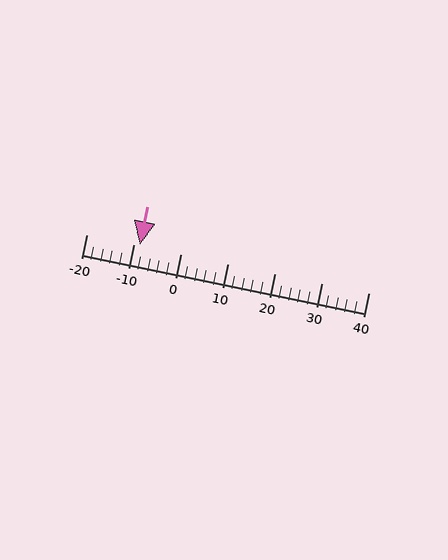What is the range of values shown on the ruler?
The ruler shows values from -20 to 40.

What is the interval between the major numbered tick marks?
The major tick marks are spaced 10 units apart.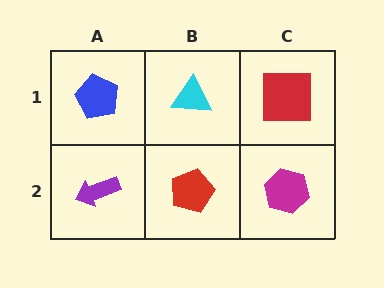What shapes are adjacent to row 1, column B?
A red pentagon (row 2, column B), a blue pentagon (row 1, column A), a red square (row 1, column C).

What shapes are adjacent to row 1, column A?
A purple arrow (row 2, column A), a cyan triangle (row 1, column B).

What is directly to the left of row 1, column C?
A cyan triangle.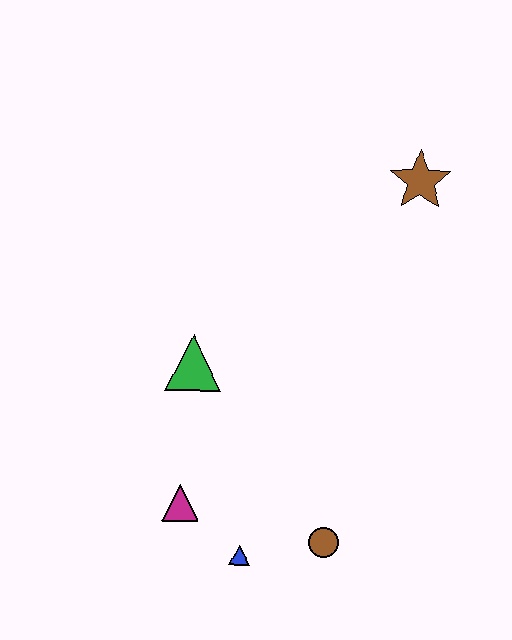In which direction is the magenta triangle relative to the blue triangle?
The magenta triangle is to the left of the blue triangle.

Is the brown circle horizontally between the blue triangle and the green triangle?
No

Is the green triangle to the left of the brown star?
Yes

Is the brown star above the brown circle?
Yes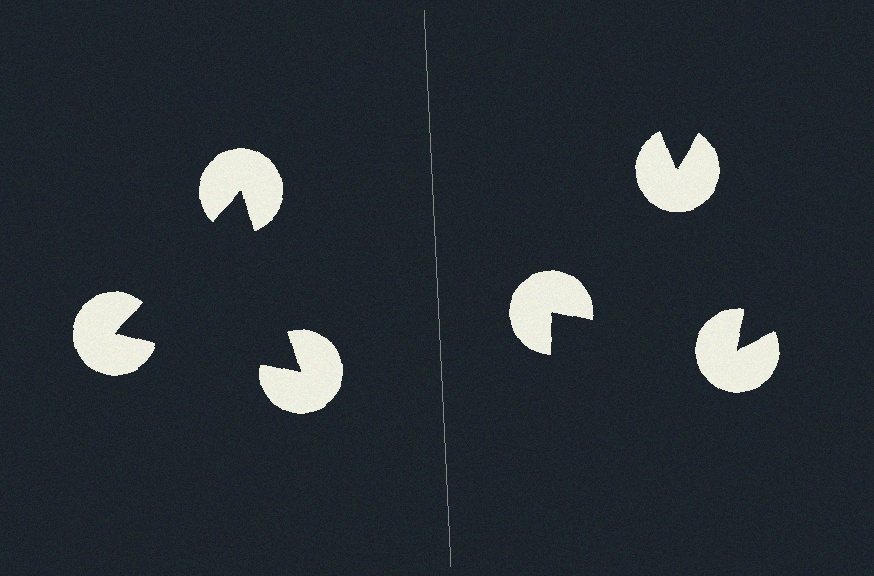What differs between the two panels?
The pac-man discs are positioned identically on both sides; only the wedge orientations differ. On the left they align to a triangle; on the right they are misaligned.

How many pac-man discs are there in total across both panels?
6 — 3 on each side.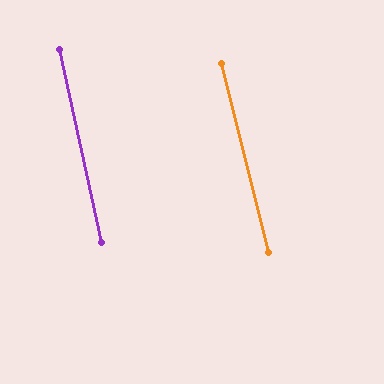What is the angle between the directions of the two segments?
Approximately 2 degrees.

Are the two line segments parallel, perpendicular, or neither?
Parallel — their directions differ by only 1.6°.